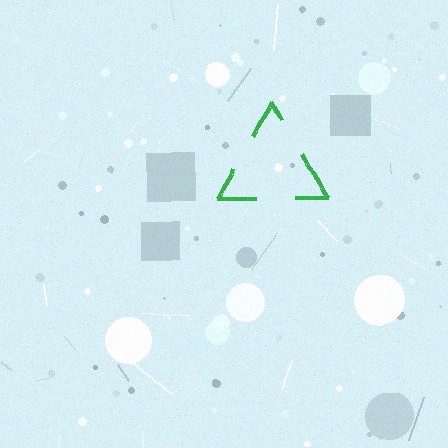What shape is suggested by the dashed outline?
The dashed outline suggests a triangle.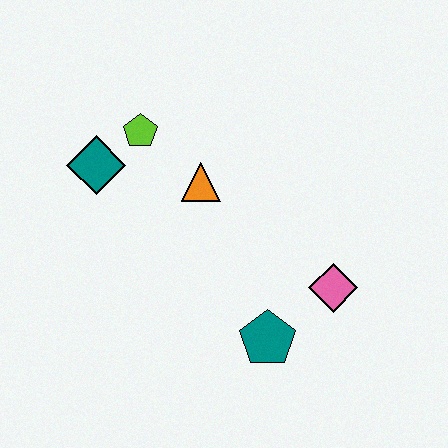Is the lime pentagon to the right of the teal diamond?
Yes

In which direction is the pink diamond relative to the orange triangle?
The pink diamond is to the right of the orange triangle.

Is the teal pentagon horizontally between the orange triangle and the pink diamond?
Yes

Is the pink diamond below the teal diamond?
Yes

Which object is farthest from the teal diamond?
The pink diamond is farthest from the teal diamond.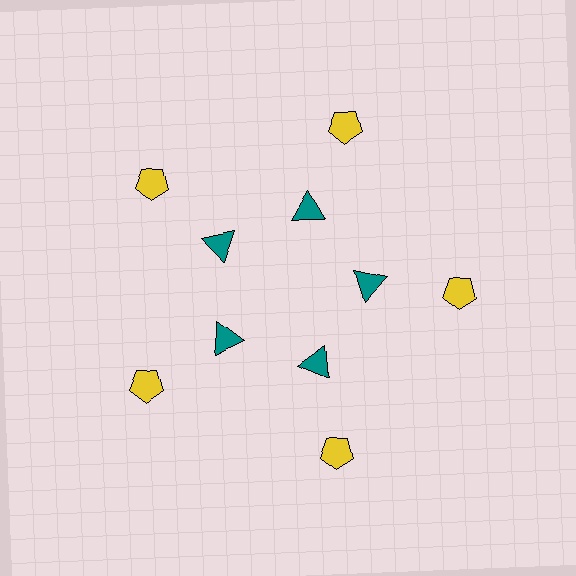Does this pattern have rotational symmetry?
Yes, this pattern has 5-fold rotational symmetry. It looks the same after rotating 72 degrees around the center.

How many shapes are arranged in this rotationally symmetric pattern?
There are 10 shapes, arranged in 5 groups of 2.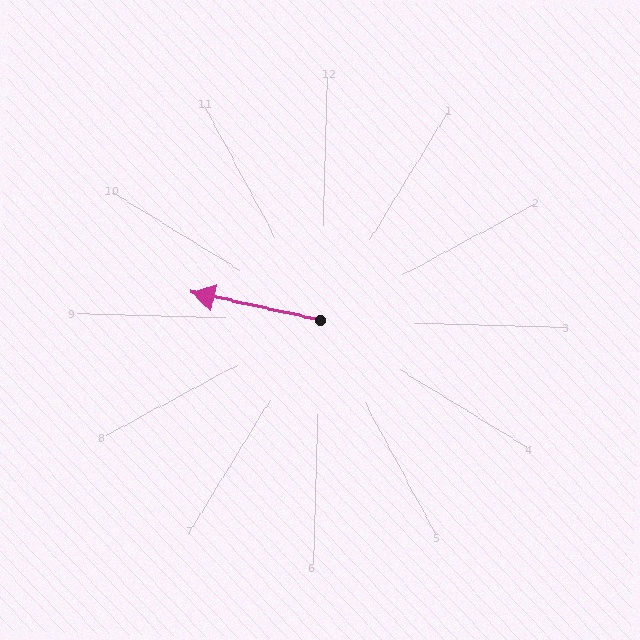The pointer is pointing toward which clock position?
Roughly 9 o'clock.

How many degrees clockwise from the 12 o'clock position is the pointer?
Approximately 280 degrees.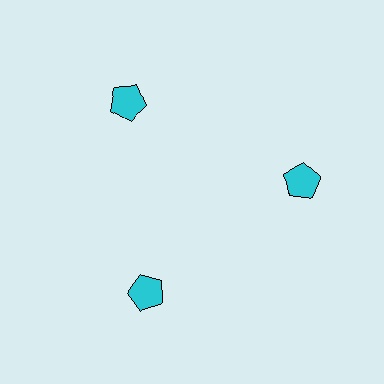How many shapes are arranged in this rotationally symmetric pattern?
There are 3 shapes, arranged in 3 groups of 1.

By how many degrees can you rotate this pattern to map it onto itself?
The pattern maps onto itself every 120 degrees of rotation.